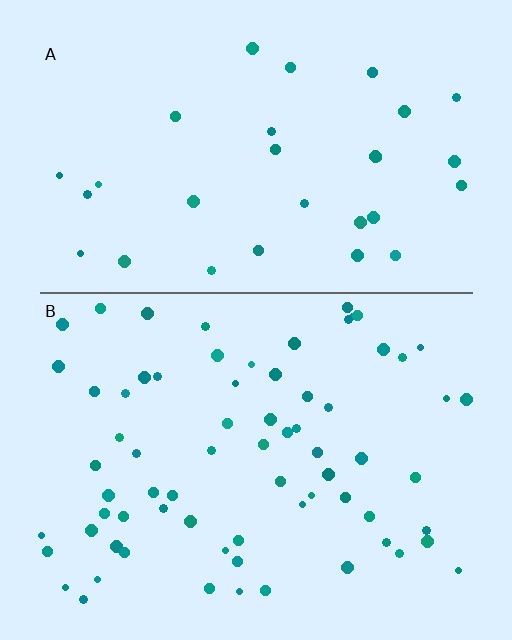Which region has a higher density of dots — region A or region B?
B (the bottom).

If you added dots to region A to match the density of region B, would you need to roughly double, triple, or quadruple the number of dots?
Approximately double.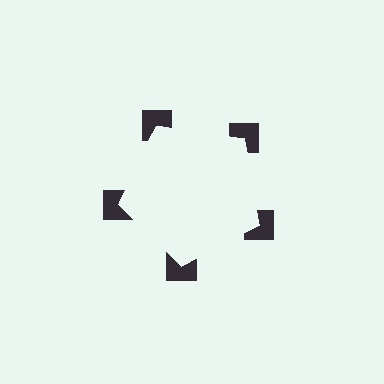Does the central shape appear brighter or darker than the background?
It typically appears slightly brighter than the background, even though no actual brightness change is drawn.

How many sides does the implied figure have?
5 sides.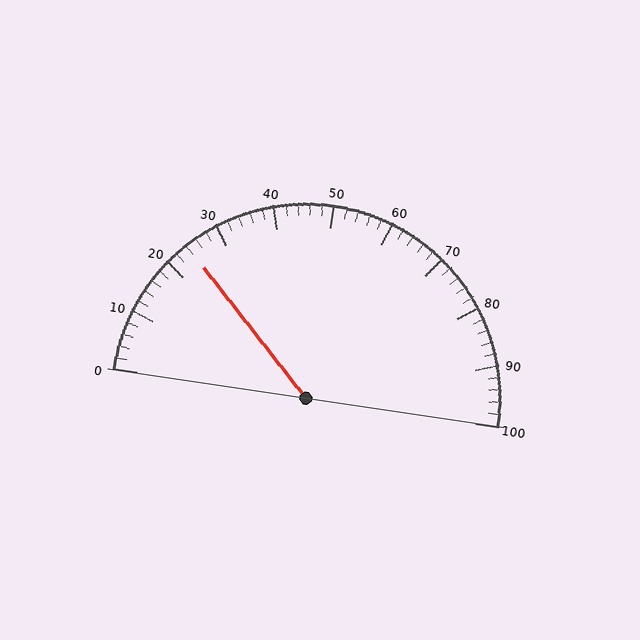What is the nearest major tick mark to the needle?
The nearest major tick mark is 20.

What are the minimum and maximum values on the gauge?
The gauge ranges from 0 to 100.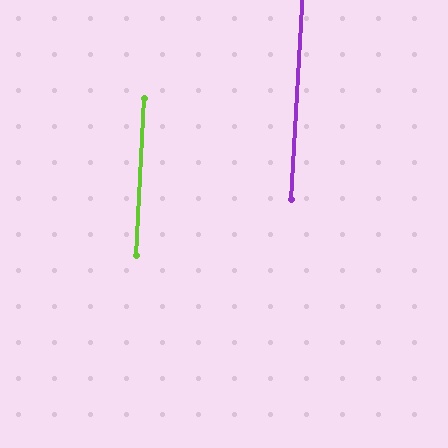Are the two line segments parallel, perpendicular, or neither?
Parallel — their directions differ by only 0.1°.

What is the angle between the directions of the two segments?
Approximately 0 degrees.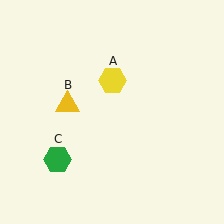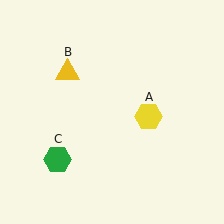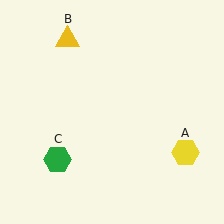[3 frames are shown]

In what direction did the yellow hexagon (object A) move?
The yellow hexagon (object A) moved down and to the right.